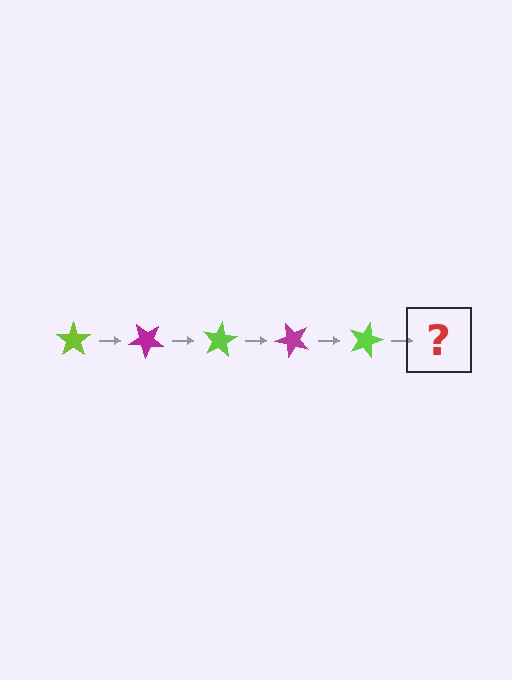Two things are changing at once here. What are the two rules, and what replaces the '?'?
The two rules are that it rotates 40 degrees each step and the color cycles through lime and magenta. The '?' should be a magenta star, rotated 200 degrees from the start.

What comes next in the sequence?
The next element should be a magenta star, rotated 200 degrees from the start.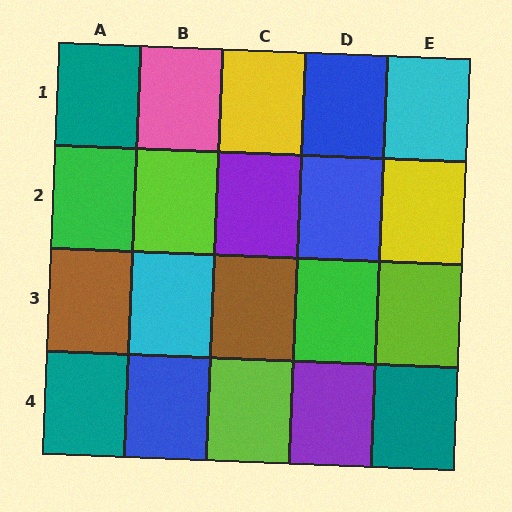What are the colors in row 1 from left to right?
Teal, pink, yellow, blue, cyan.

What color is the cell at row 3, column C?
Brown.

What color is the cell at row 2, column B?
Lime.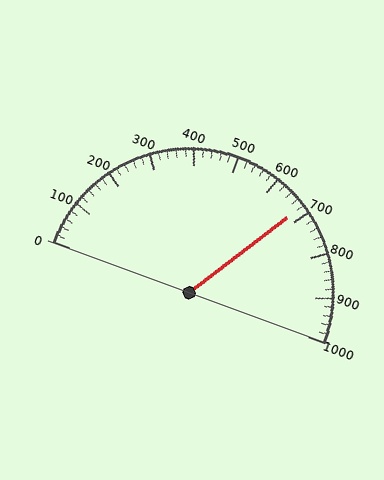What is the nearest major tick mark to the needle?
The nearest major tick mark is 700.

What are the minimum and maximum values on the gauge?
The gauge ranges from 0 to 1000.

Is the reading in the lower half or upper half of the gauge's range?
The reading is in the upper half of the range (0 to 1000).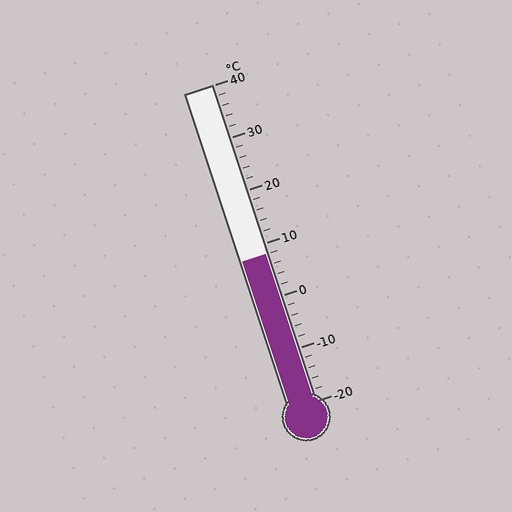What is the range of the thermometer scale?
The thermometer scale ranges from -20°C to 40°C.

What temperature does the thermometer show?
The thermometer shows approximately 8°C.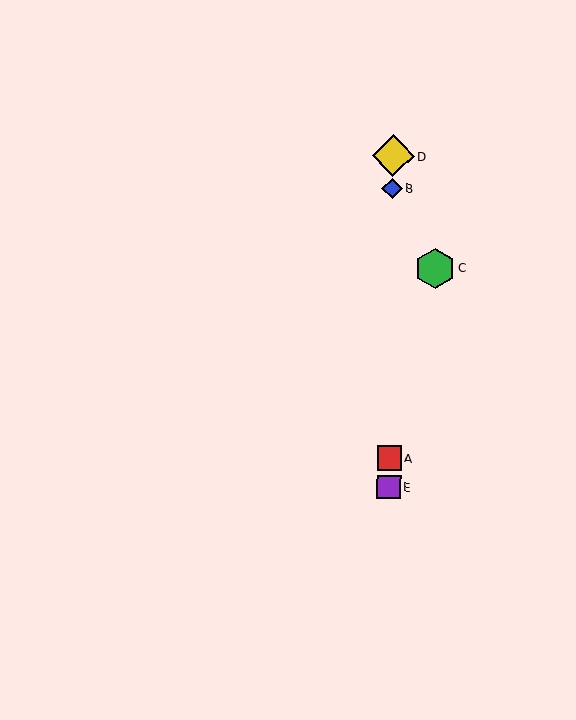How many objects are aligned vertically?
4 objects (A, B, D, E) are aligned vertically.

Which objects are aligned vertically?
Objects A, B, D, E are aligned vertically.